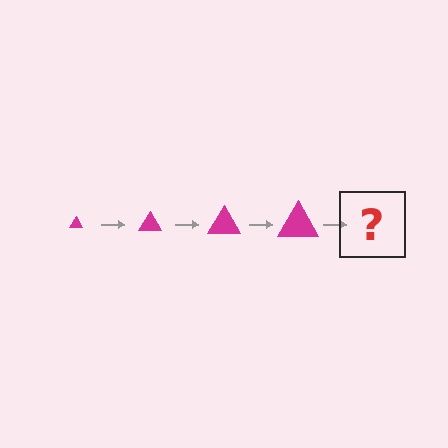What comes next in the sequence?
The next element should be a magenta triangle, larger than the previous one.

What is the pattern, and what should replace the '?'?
The pattern is that the triangle gets progressively larger each step. The '?' should be a magenta triangle, larger than the previous one.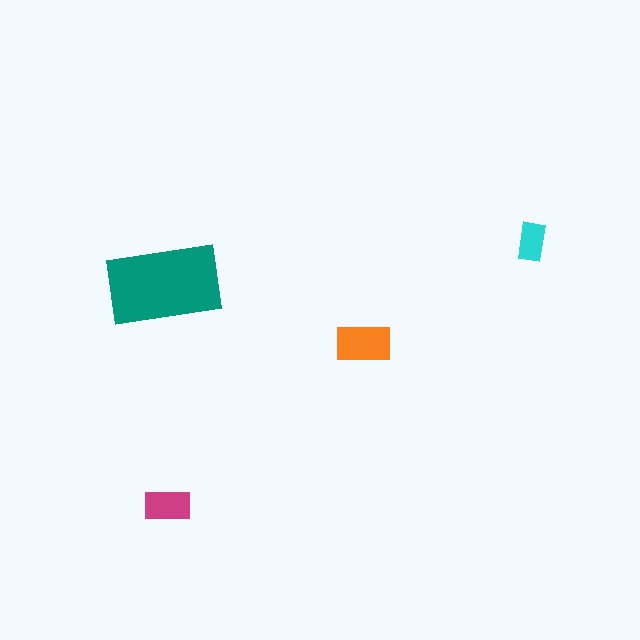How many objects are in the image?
There are 4 objects in the image.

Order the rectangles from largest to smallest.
the teal one, the orange one, the magenta one, the cyan one.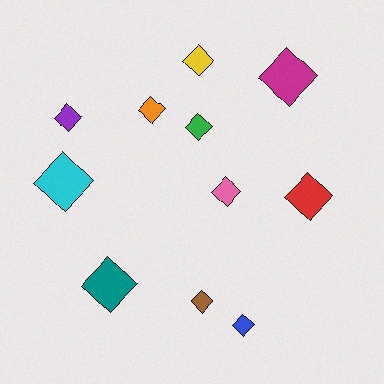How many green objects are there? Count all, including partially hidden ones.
There is 1 green object.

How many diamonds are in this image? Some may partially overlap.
There are 11 diamonds.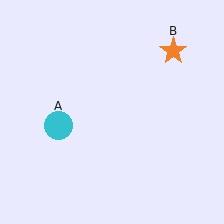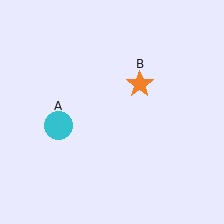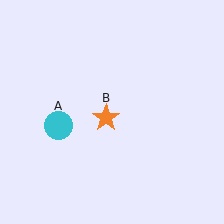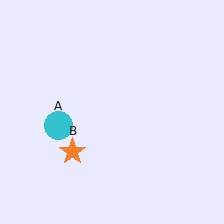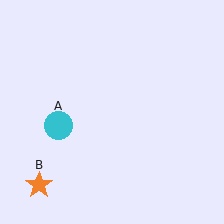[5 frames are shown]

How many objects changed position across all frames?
1 object changed position: orange star (object B).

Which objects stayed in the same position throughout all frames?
Cyan circle (object A) remained stationary.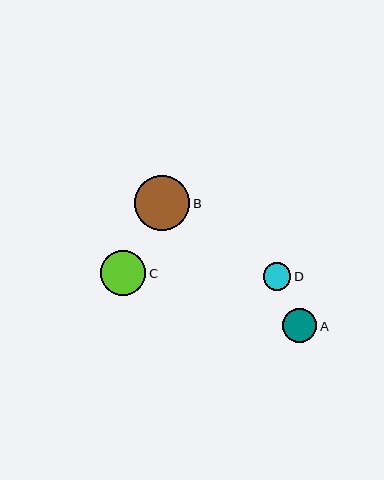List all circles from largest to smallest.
From largest to smallest: B, C, A, D.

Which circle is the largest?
Circle B is the largest with a size of approximately 55 pixels.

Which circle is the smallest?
Circle D is the smallest with a size of approximately 28 pixels.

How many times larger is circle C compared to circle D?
Circle C is approximately 1.6 times the size of circle D.